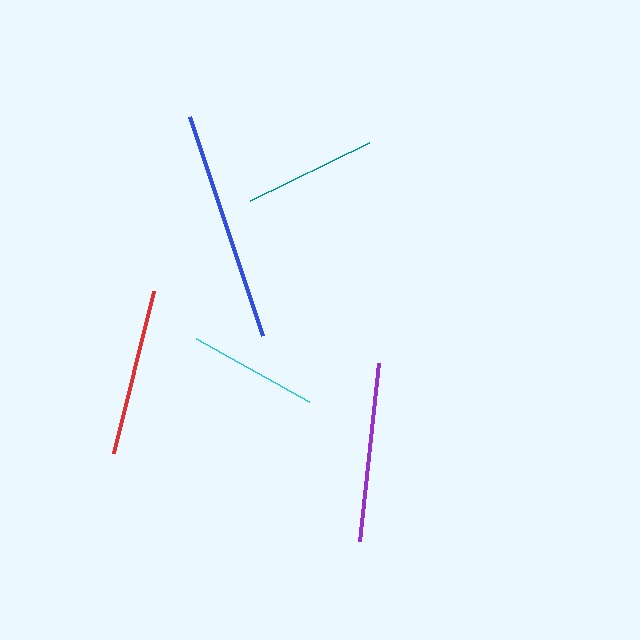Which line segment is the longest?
The blue line is the longest at approximately 232 pixels.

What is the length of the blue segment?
The blue segment is approximately 232 pixels long.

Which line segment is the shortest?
The cyan line is the shortest at approximately 129 pixels.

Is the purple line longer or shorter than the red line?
The purple line is longer than the red line.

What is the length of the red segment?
The red segment is approximately 166 pixels long.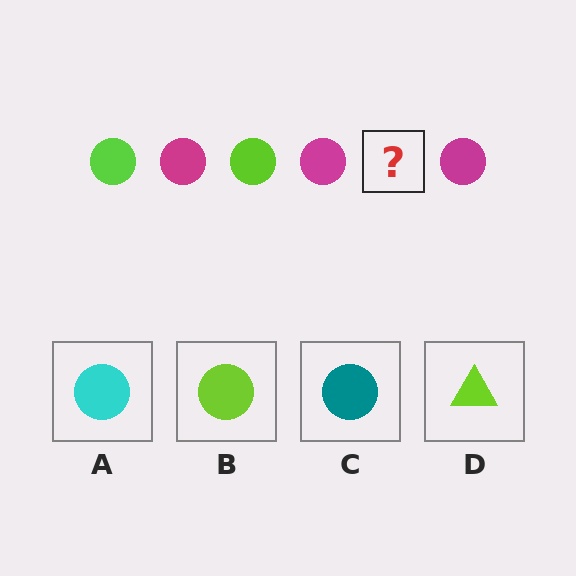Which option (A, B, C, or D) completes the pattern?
B.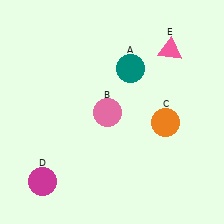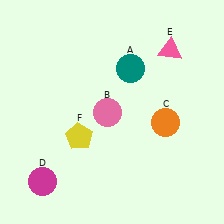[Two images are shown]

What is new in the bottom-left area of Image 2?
A yellow pentagon (F) was added in the bottom-left area of Image 2.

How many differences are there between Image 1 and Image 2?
There is 1 difference between the two images.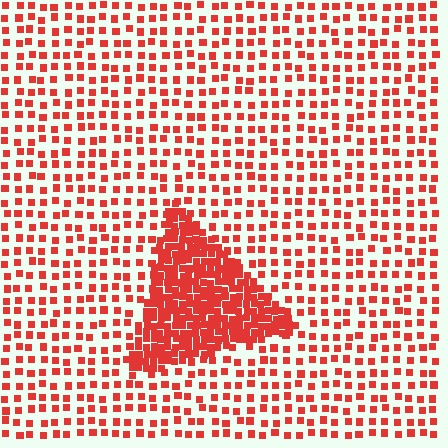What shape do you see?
I see a triangle.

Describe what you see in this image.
The image contains small red elements arranged at two different densities. A triangle-shaped region is visible where the elements are more densely packed than the surrounding area.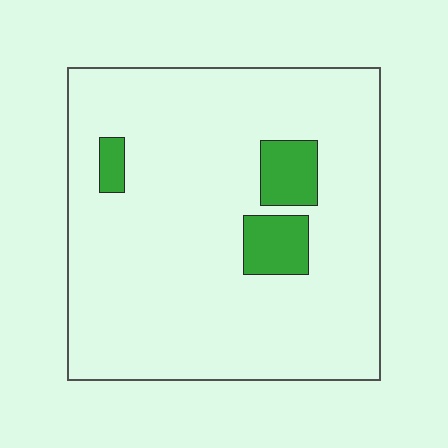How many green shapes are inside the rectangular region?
3.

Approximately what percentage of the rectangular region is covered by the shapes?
Approximately 10%.